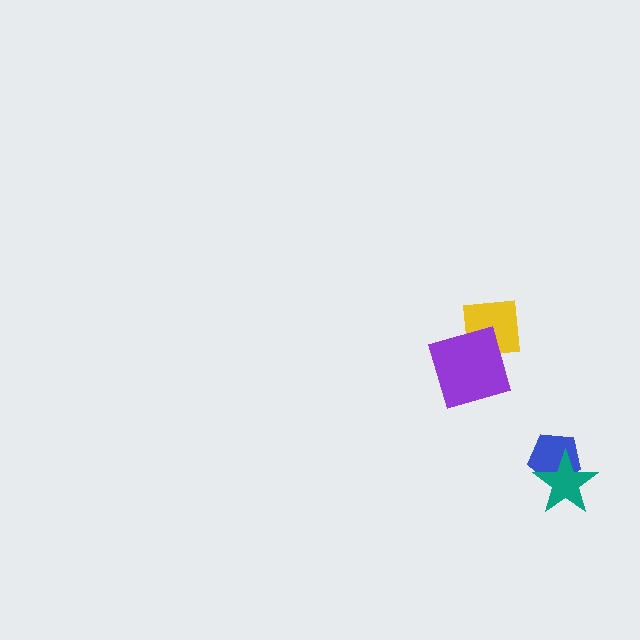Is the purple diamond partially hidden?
No, no other shape covers it.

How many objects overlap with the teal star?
1 object overlaps with the teal star.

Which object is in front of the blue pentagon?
The teal star is in front of the blue pentagon.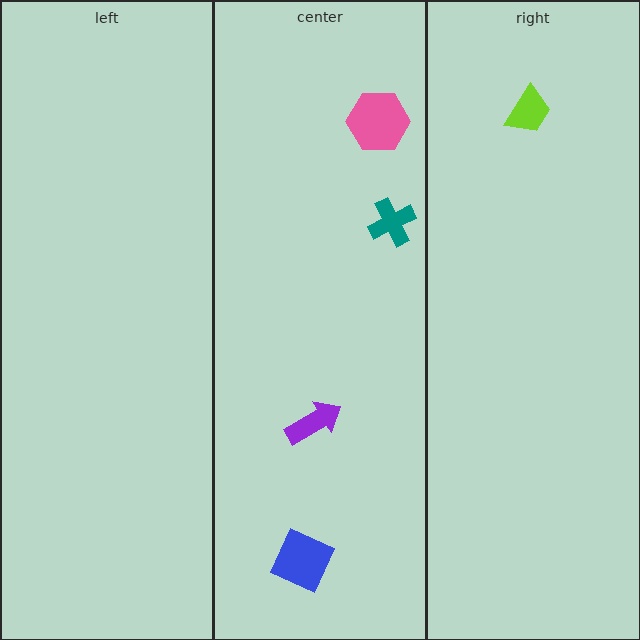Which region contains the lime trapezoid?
The right region.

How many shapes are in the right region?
1.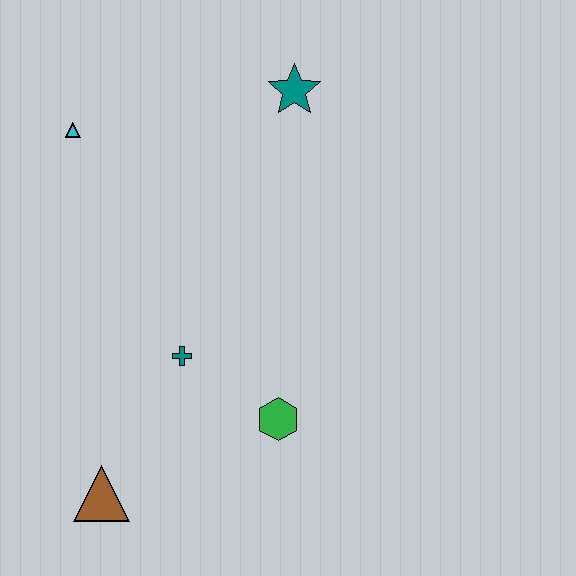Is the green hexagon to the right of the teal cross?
Yes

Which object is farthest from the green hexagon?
The cyan triangle is farthest from the green hexagon.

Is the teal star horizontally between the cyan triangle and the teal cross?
No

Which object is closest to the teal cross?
The green hexagon is closest to the teal cross.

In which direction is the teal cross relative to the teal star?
The teal cross is below the teal star.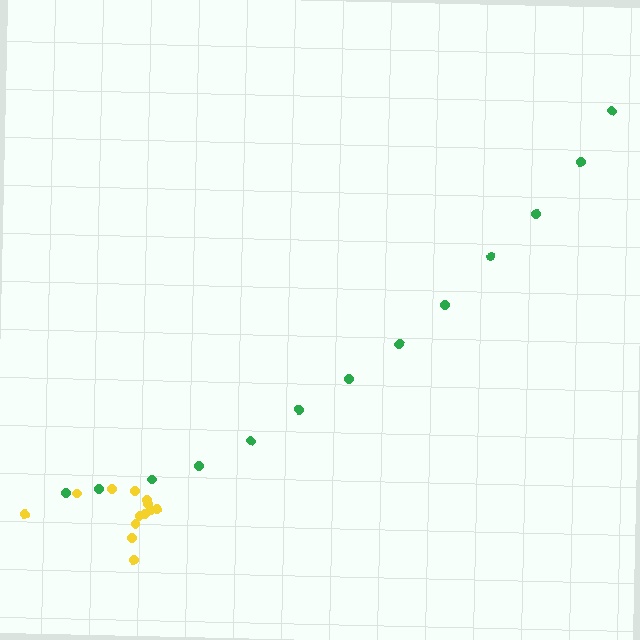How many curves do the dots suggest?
There are 2 distinct paths.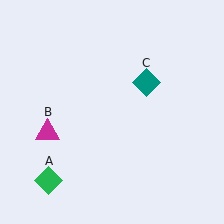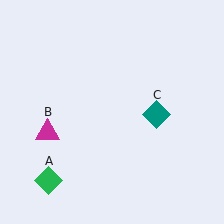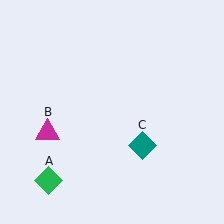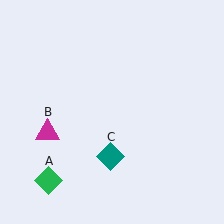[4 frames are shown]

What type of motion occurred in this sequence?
The teal diamond (object C) rotated clockwise around the center of the scene.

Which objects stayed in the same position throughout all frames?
Green diamond (object A) and magenta triangle (object B) remained stationary.